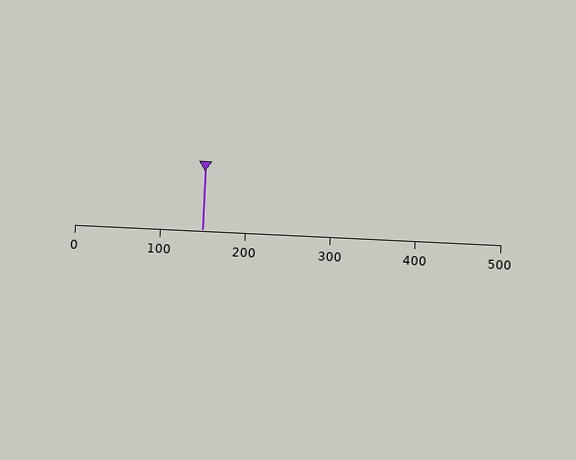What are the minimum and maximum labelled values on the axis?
The axis runs from 0 to 500.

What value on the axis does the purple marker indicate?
The marker indicates approximately 150.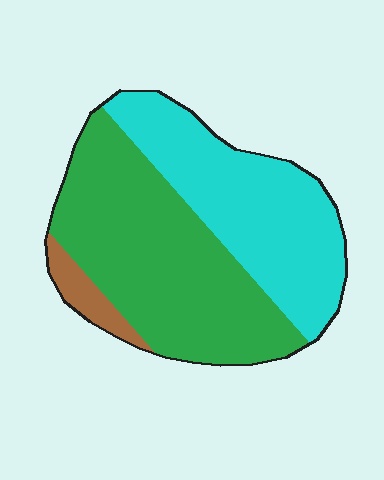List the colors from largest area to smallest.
From largest to smallest: green, cyan, brown.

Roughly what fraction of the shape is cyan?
Cyan covers roughly 40% of the shape.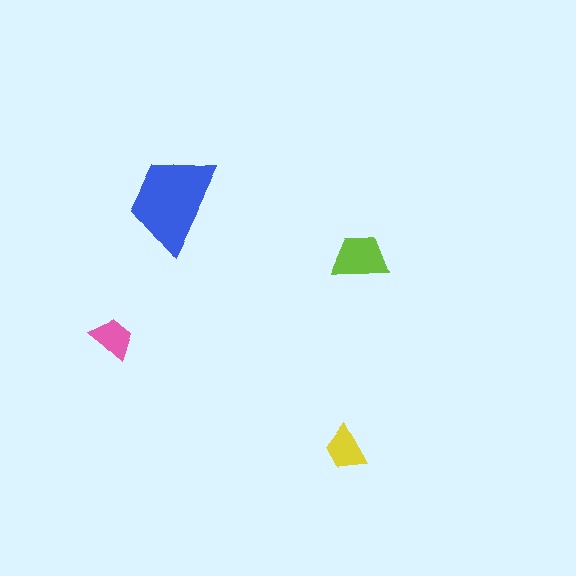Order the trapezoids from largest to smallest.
the blue one, the lime one, the yellow one, the pink one.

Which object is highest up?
The blue trapezoid is topmost.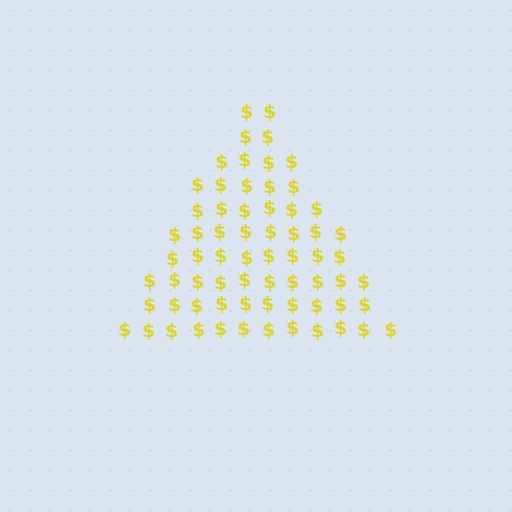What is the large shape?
The large shape is a triangle.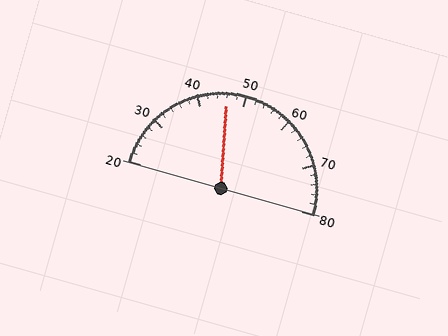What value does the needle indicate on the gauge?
The needle indicates approximately 46.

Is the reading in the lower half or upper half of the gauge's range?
The reading is in the lower half of the range (20 to 80).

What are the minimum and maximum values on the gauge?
The gauge ranges from 20 to 80.